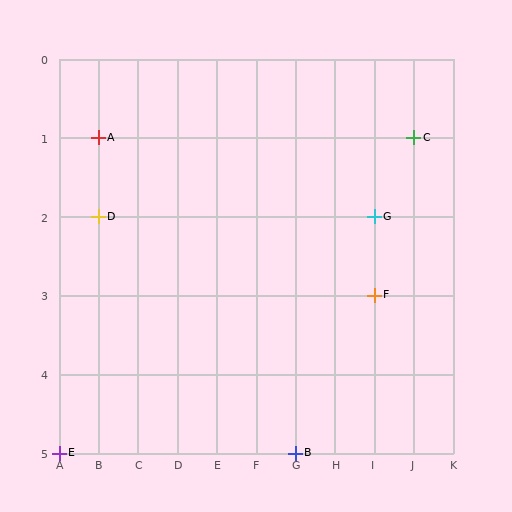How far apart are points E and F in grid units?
Points E and F are 8 columns and 2 rows apart (about 8.2 grid units diagonally).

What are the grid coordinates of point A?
Point A is at grid coordinates (B, 1).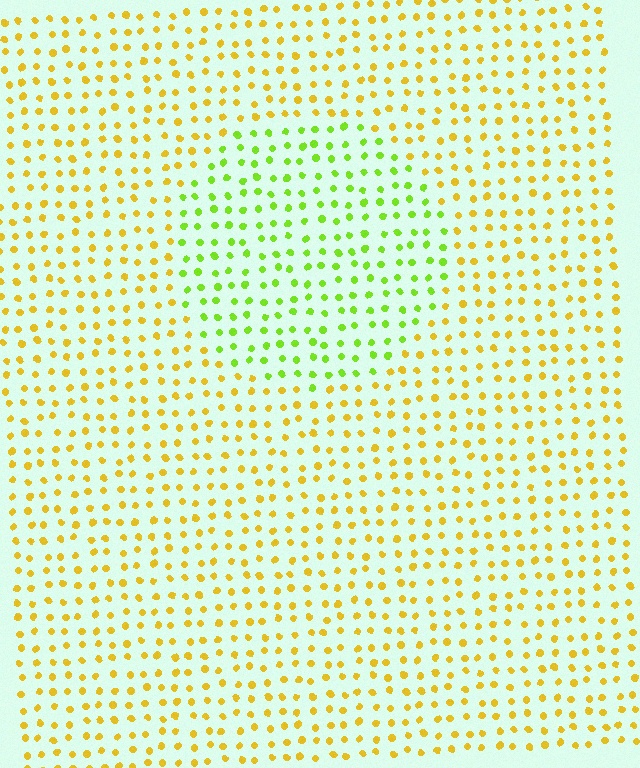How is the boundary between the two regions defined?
The boundary is defined purely by a slight shift in hue (about 46 degrees). Spacing, size, and orientation are identical on both sides.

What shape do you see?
I see a circle.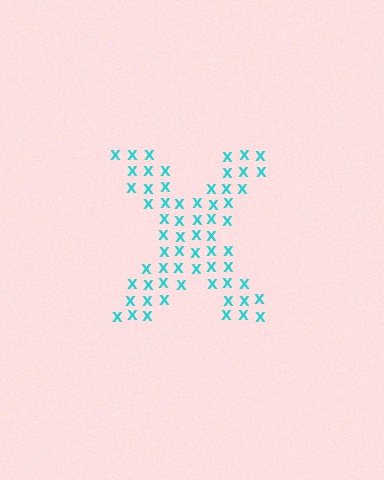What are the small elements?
The small elements are letter X's.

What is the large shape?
The large shape is the letter X.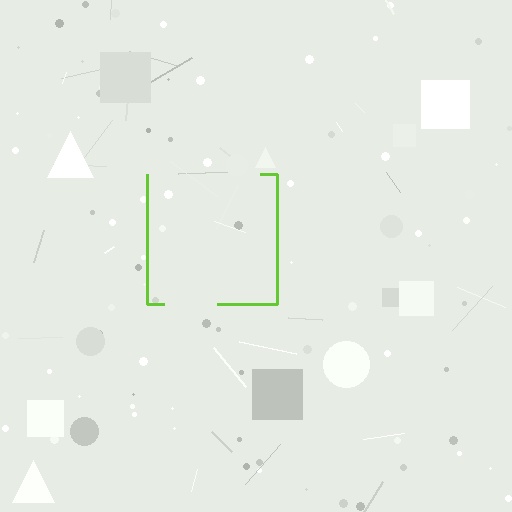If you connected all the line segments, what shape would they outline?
They would outline a square.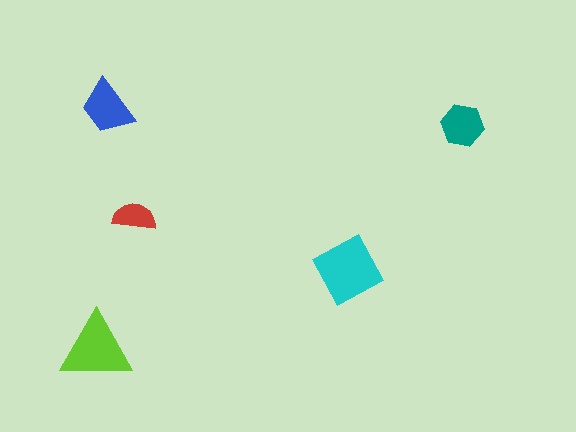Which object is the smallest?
The red semicircle.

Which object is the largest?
The cyan diamond.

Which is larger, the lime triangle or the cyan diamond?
The cyan diamond.